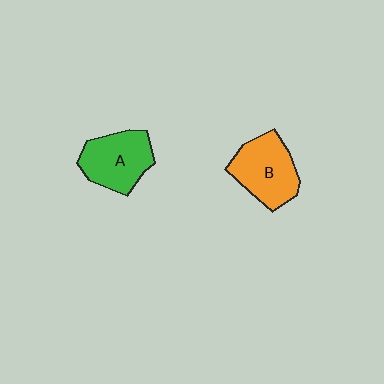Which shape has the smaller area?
Shape A (green).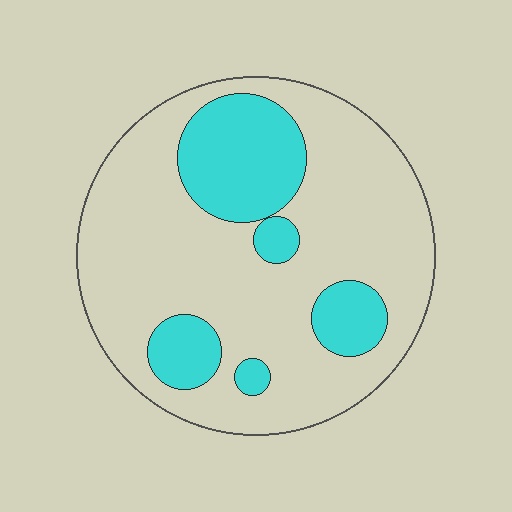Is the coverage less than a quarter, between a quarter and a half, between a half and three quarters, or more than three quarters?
Less than a quarter.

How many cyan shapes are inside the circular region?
5.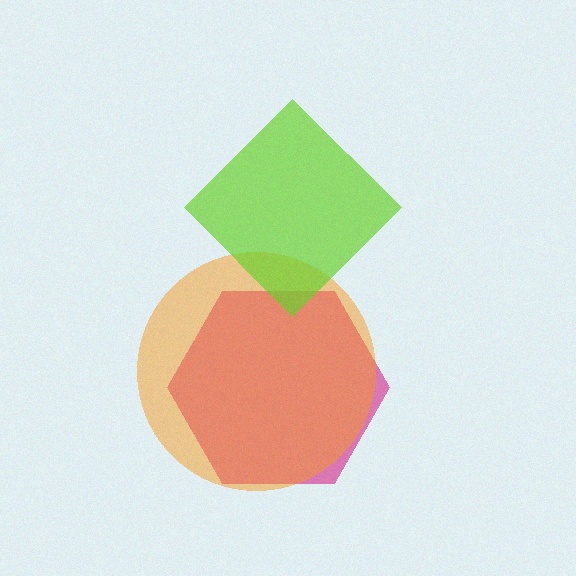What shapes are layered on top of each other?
The layered shapes are: a magenta hexagon, an orange circle, a lime diamond.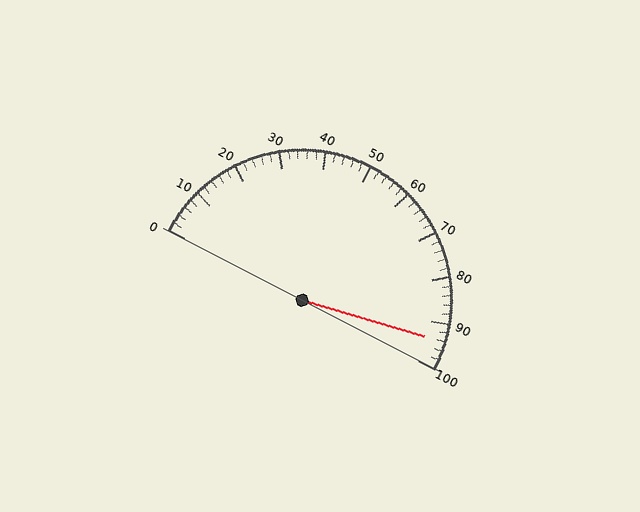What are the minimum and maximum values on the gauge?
The gauge ranges from 0 to 100.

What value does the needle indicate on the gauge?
The needle indicates approximately 94.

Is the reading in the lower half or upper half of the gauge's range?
The reading is in the upper half of the range (0 to 100).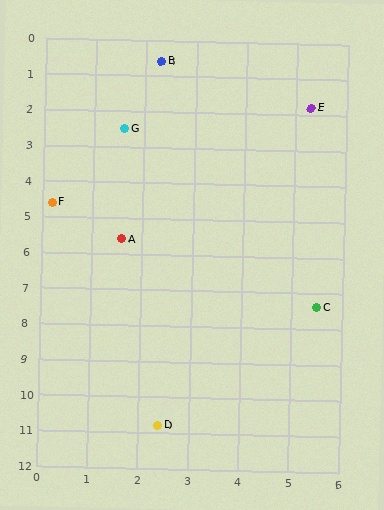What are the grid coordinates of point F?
Point F is at approximately (0.2, 4.6).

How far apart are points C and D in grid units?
Points C and D are about 4.6 grid units apart.